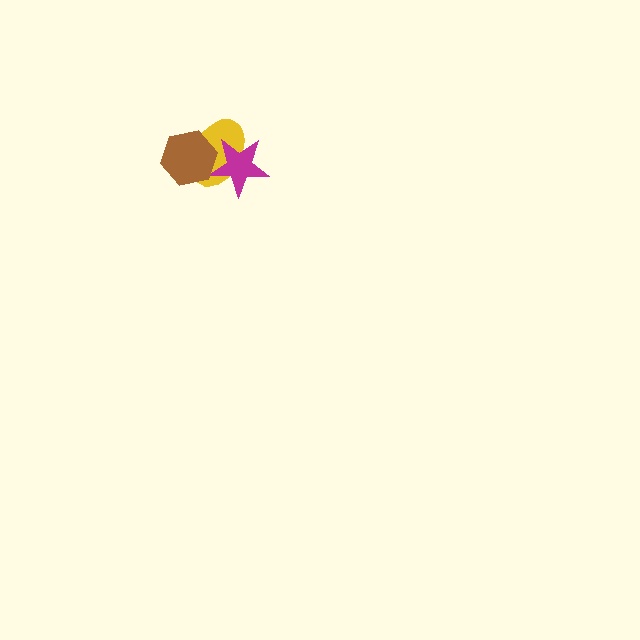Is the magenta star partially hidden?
Yes, it is partially covered by another shape.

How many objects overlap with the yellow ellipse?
2 objects overlap with the yellow ellipse.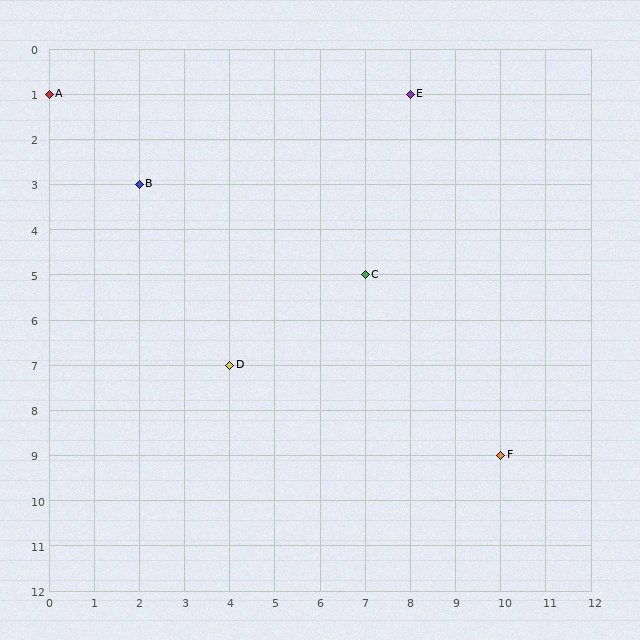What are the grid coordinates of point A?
Point A is at grid coordinates (0, 1).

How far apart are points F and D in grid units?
Points F and D are 6 columns and 2 rows apart (about 6.3 grid units diagonally).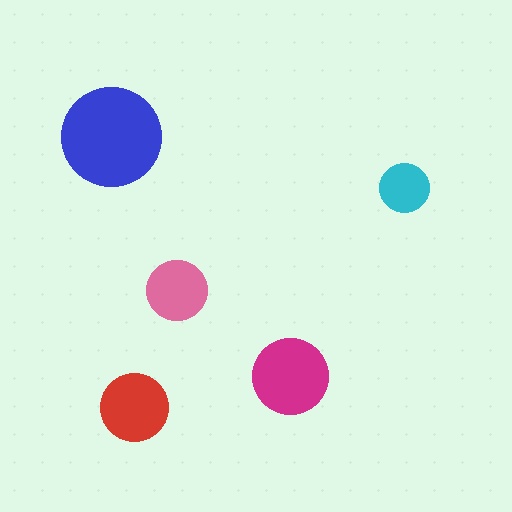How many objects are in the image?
There are 5 objects in the image.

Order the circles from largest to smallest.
the blue one, the magenta one, the red one, the pink one, the cyan one.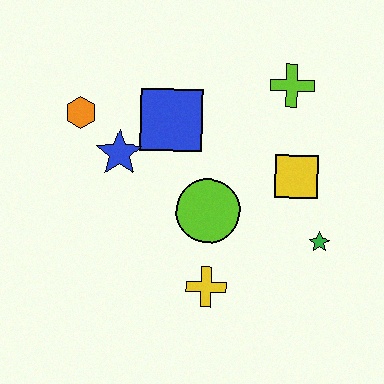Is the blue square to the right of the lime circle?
No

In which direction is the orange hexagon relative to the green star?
The orange hexagon is to the left of the green star.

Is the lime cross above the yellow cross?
Yes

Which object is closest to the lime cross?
The yellow square is closest to the lime cross.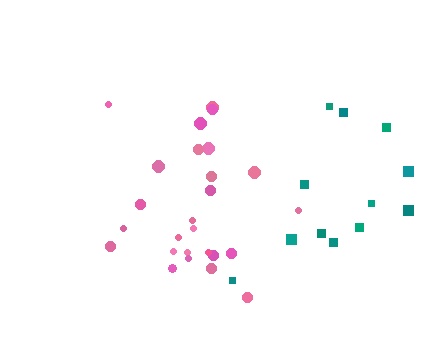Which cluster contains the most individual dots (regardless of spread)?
Pink (26).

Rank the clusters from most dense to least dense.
pink, teal.